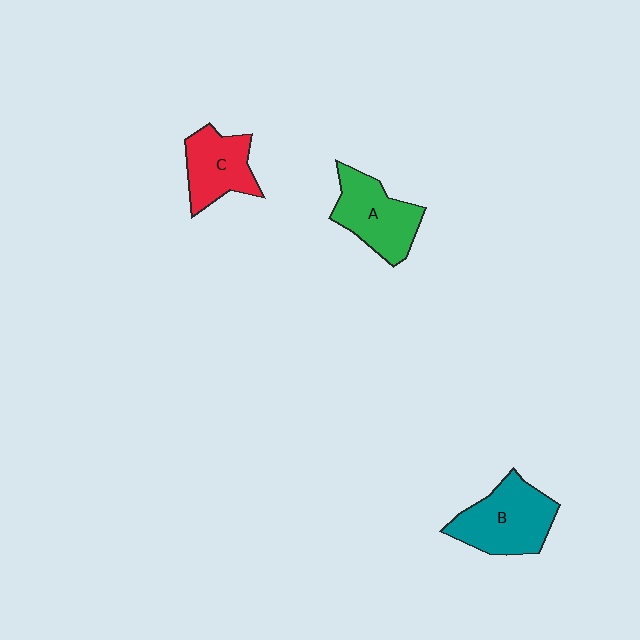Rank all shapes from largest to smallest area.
From largest to smallest: B (teal), A (green), C (red).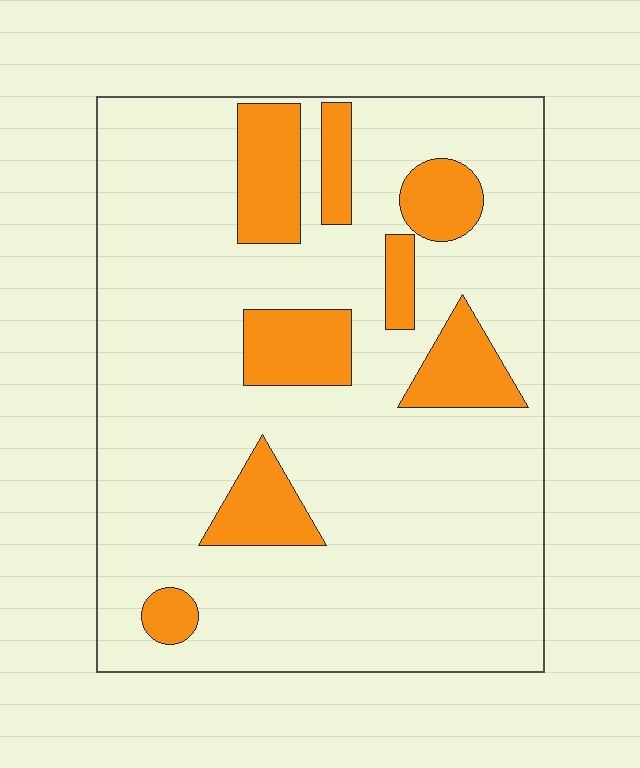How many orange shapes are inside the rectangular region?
8.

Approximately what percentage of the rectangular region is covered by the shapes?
Approximately 20%.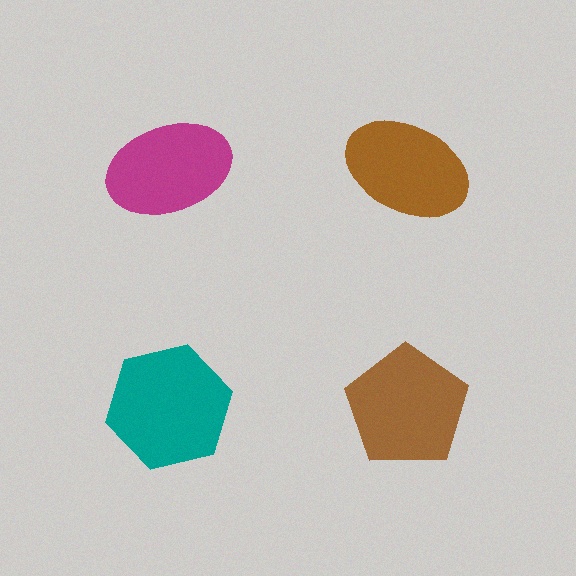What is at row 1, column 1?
A magenta ellipse.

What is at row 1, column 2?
A brown ellipse.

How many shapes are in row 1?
2 shapes.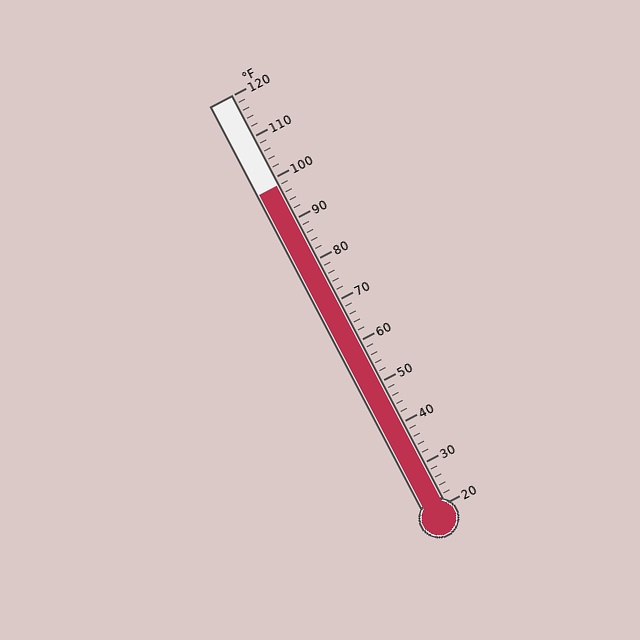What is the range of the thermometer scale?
The thermometer scale ranges from 20°F to 120°F.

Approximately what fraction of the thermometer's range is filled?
The thermometer is filled to approximately 80% of its range.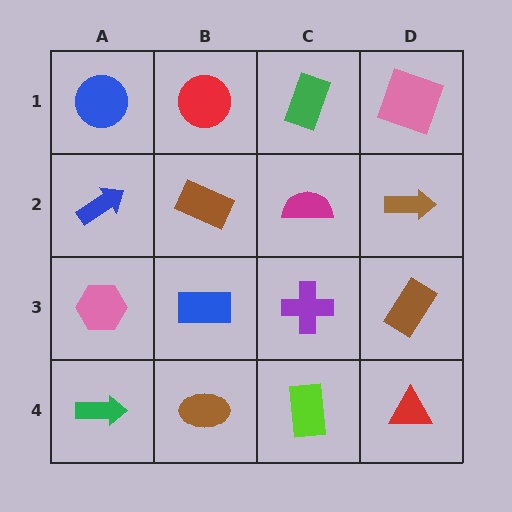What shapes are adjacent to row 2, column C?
A green rectangle (row 1, column C), a purple cross (row 3, column C), a brown rectangle (row 2, column B), a brown arrow (row 2, column D).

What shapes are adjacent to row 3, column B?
A brown rectangle (row 2, column B), a brown ellipse (row 4, column B), a pink hexagon (row 3, column A), a purple cross (row 3, column C).